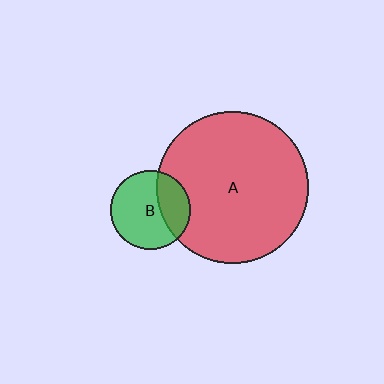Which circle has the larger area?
Circle A (red).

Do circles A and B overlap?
Yes.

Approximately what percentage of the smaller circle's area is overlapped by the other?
Approximately 30%.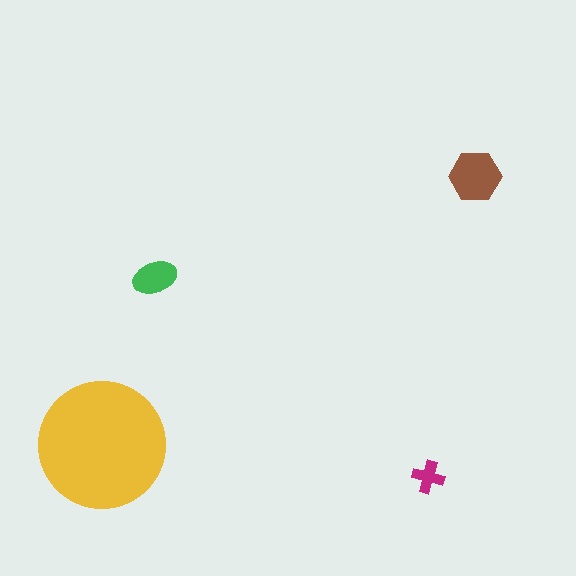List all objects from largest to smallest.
The yellow circle, the brown hexagon, the green ellipse, the magenta cross.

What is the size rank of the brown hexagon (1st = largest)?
2nd.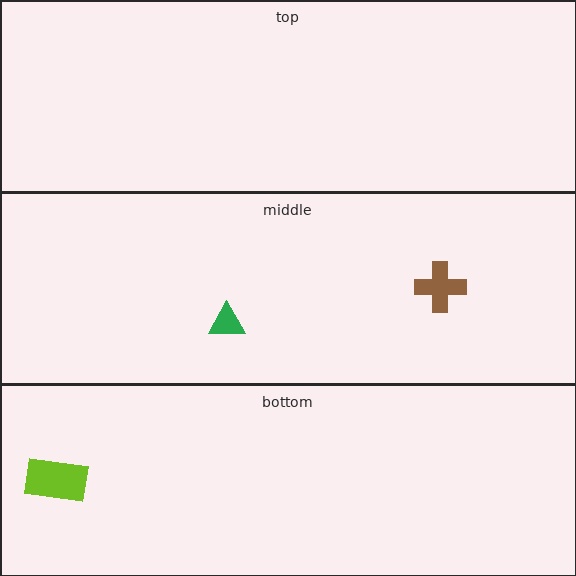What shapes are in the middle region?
The green triangle, the brown cross.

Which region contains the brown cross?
The middle region.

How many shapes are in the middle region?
2.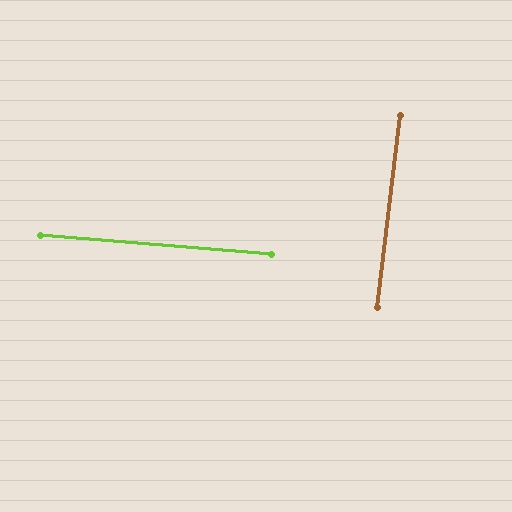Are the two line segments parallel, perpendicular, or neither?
Perpendicular — they meet at approximately 88°.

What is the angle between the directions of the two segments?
Approximately 88 degrees.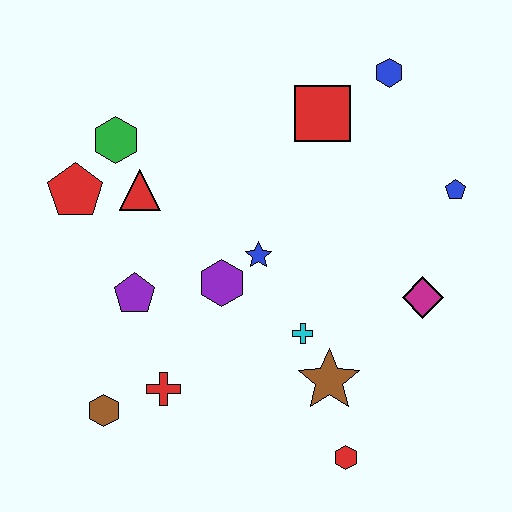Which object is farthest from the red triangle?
The red hexagon is farthest from the red triangle.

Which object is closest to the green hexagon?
The red triangle is closest to the green hexagon.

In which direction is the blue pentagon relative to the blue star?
The blue pentagon is to the right of the blue star.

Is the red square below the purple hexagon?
No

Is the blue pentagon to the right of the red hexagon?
Yes